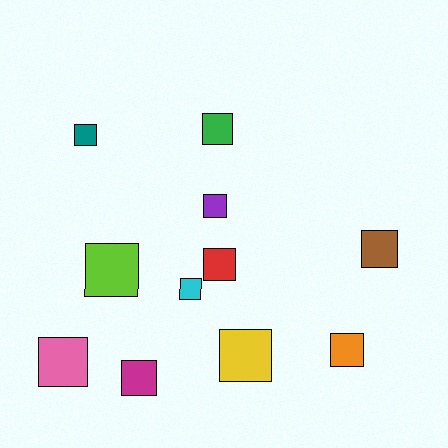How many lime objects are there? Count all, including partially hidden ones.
There is 1 lime object.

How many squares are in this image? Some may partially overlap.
There are 11 squares.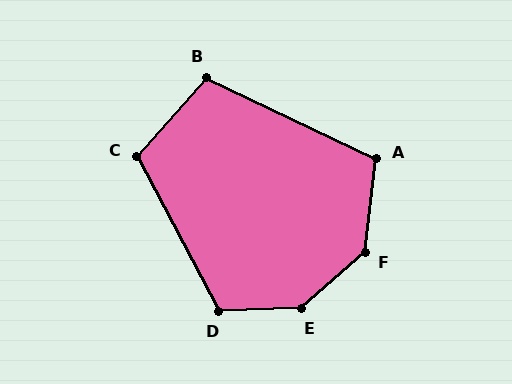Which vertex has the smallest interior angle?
B, at approximately 106 degrees.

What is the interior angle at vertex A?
Approximately 109 degrees (obtuse).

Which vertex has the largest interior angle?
E, at approximately 141 degrees.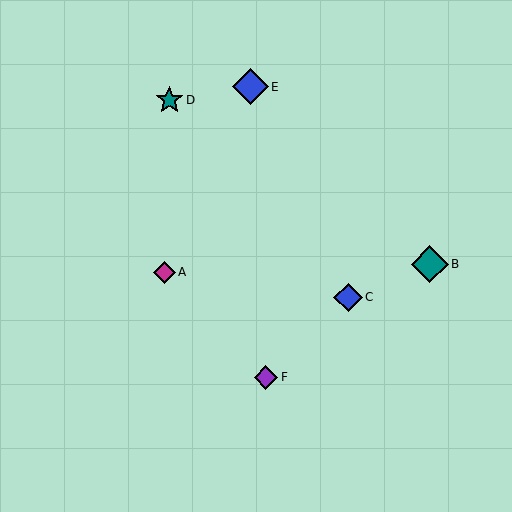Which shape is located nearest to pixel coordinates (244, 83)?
The blue diamond (labeled E) at (250, 87) is nearest to that location.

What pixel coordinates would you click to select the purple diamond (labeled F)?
Click at (266, 377) to select the purple diamond F.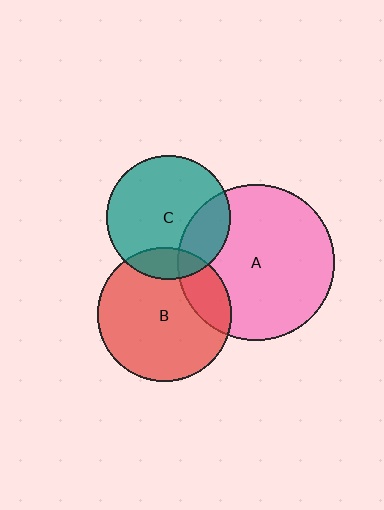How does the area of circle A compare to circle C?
Approximately 1.6 times.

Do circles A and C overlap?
Yes.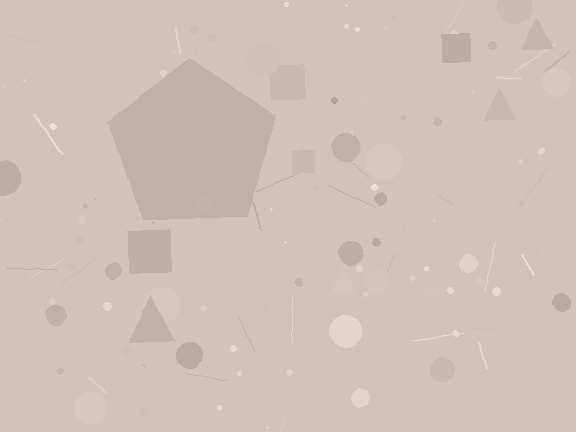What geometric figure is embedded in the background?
A pentagon is embedded in the background.